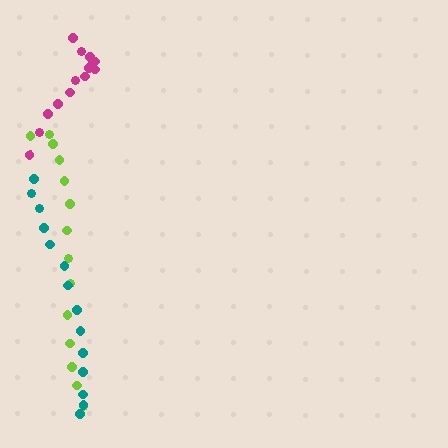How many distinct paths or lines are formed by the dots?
There are 3 distinct paths.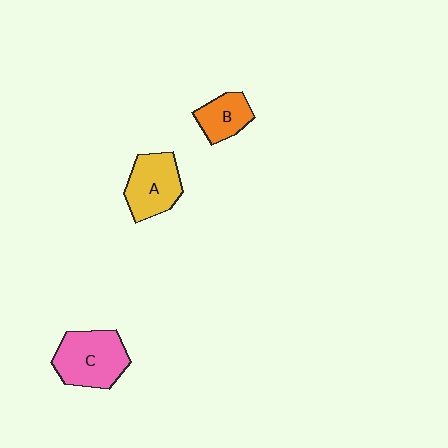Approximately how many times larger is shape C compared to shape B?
Approximately 1.8 times.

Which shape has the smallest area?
Shape B (orange).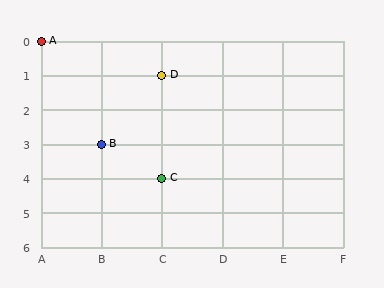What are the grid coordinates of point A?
Point A is at grid coordinates (A, 0).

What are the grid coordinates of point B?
Point B is at grid coordinates (B, 3).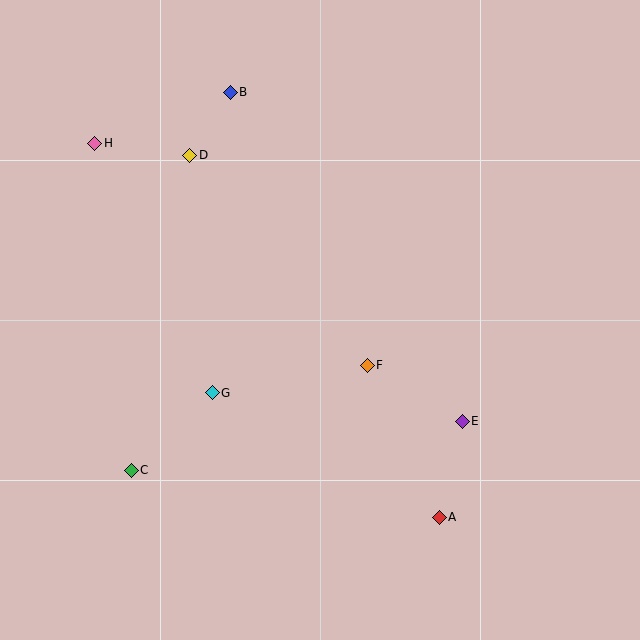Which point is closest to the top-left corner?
Point H is closest to the top-left corner.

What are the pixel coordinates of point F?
Point F is at (367, 365).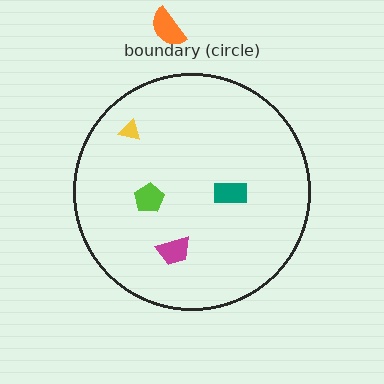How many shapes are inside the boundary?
4 inside, 1 outside.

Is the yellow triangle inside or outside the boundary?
Inside.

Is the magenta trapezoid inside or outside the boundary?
Inside.